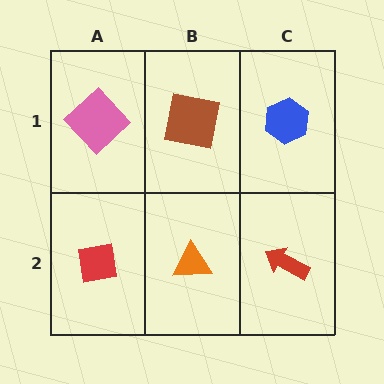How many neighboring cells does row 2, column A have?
2.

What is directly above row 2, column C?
A blue hexagon.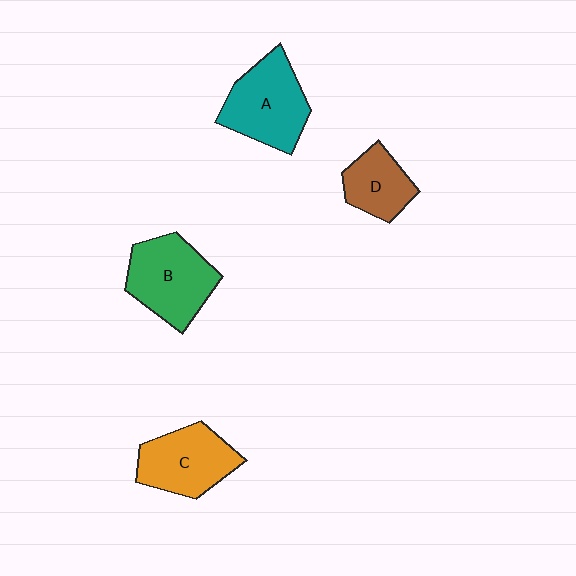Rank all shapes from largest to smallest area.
From largest to smallest: B (green), A (teal), C (orange), D (brown).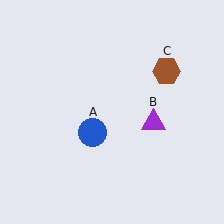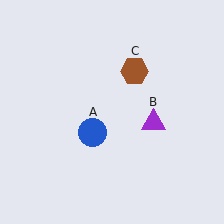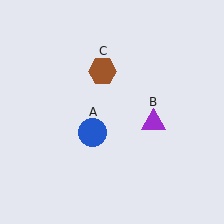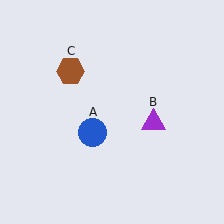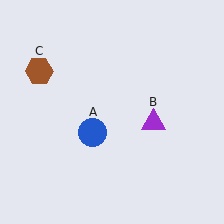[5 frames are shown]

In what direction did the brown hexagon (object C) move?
The brown hexagon (object C) moved left.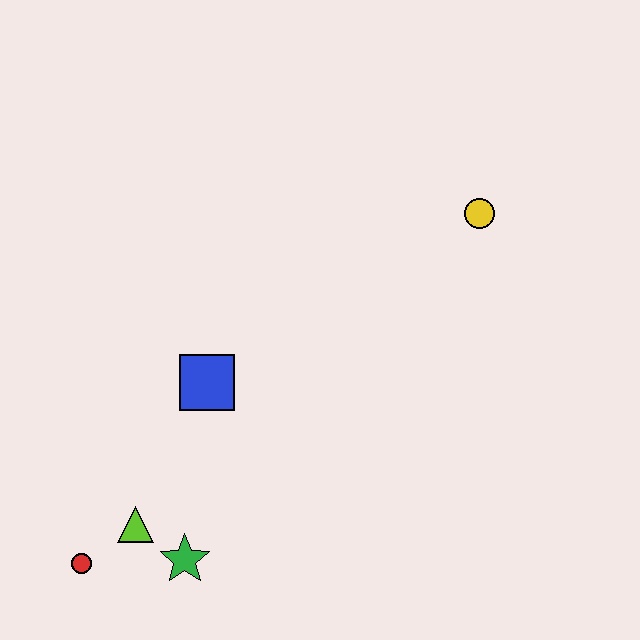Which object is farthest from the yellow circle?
The red circle is farthest from the yellow circle.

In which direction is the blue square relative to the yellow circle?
The blue square is to the left of the yellow circle.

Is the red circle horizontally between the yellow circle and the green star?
No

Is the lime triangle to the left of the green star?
Yes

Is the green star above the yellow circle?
No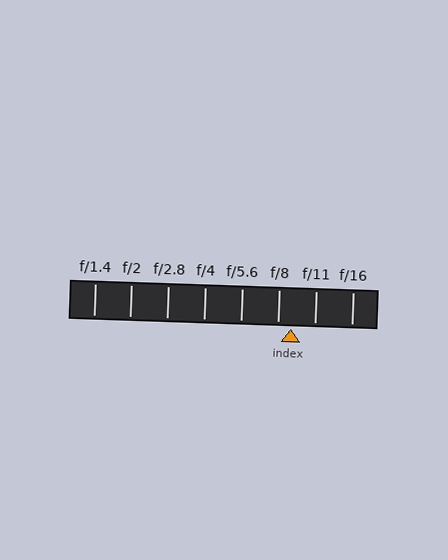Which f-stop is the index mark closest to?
The index mark is closest to f/8.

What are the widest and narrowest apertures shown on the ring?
The widest aperture shown is f/1.4 and the narrowest is f/16.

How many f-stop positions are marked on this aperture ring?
There are 8 f-stop positions marked.